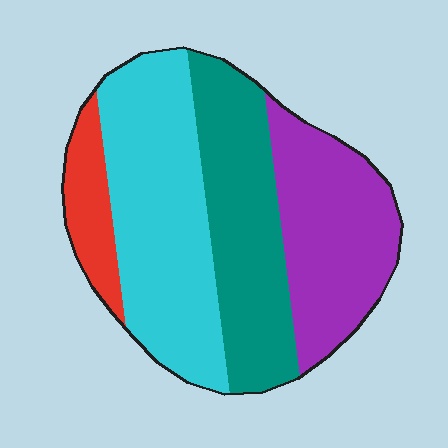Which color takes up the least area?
Red, at roughly 10%.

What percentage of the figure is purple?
Purple takes up about one quarter (1/4) of the figure.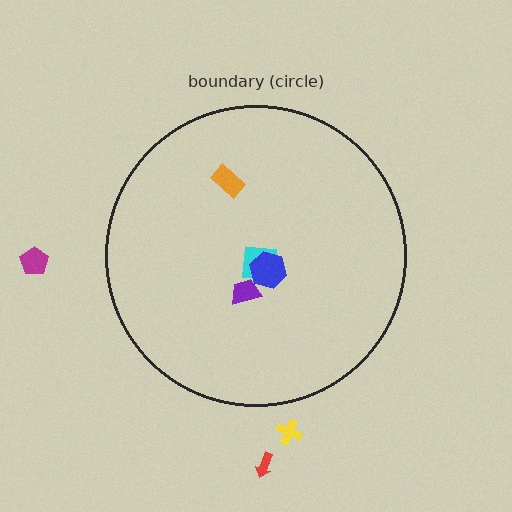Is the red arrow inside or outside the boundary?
Outside.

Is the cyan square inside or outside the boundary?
Inside.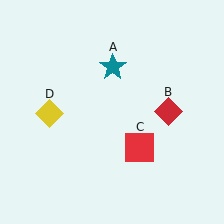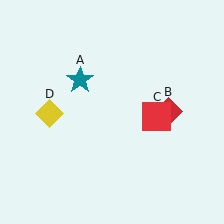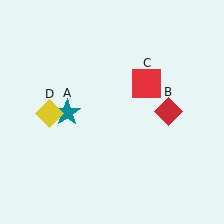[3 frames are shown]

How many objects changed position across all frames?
2 objects changed position: teal star (object A), red square (object C).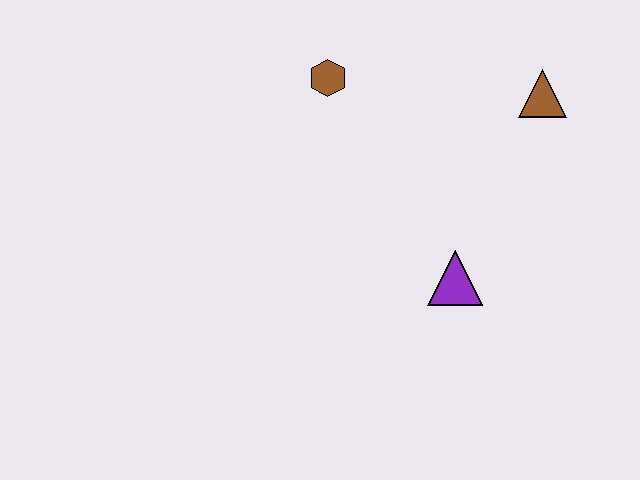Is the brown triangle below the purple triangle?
No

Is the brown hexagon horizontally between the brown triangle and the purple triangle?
No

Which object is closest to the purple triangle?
The brown triangle is closest to the purple triangle.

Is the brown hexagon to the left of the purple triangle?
Yes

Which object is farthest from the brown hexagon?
The purple triangle is farthest from the brown hexagon.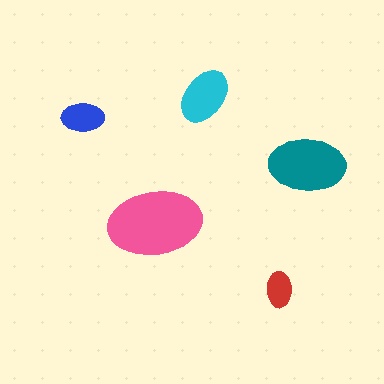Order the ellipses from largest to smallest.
the pink one, the teal one, the cyan one, the blue one, the red one.